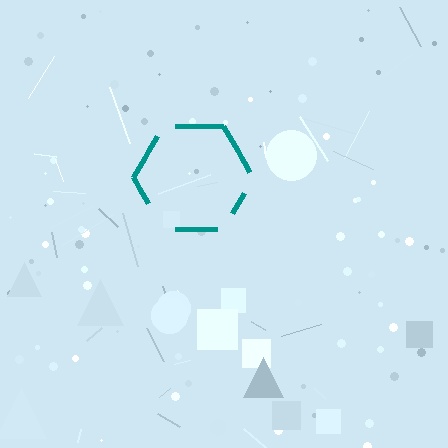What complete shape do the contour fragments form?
The contour fragments form a hexagon.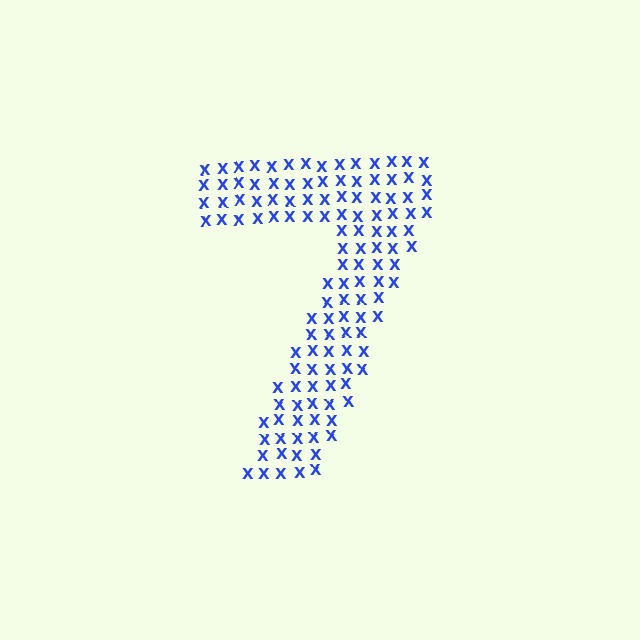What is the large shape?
The large shape is the digit 7.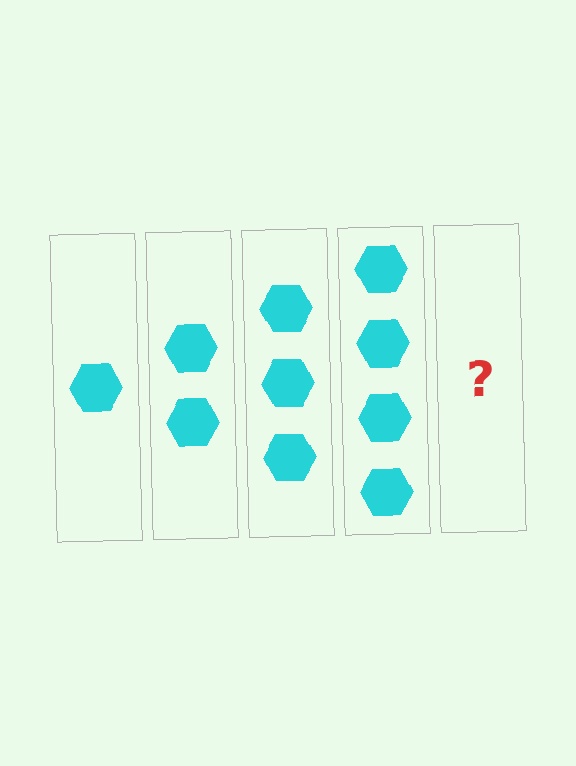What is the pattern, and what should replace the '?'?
The pattern is that each step adds one more hexagon. The '?' should be 5 hexagons.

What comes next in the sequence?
The next element should be 5 hexagons.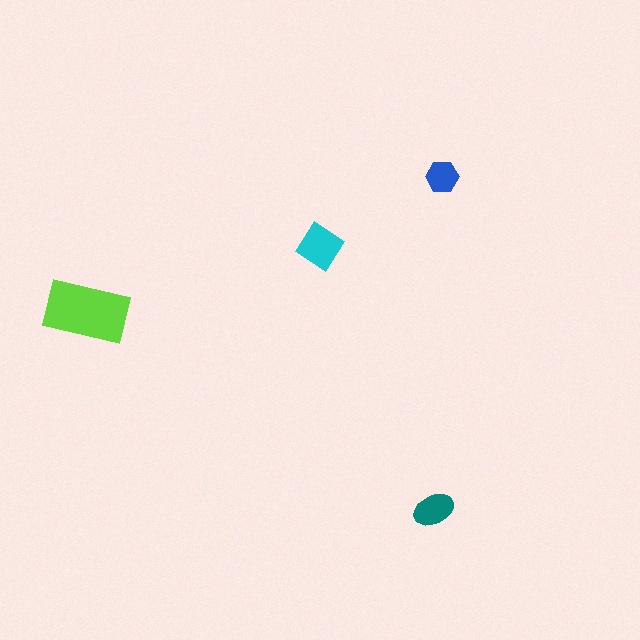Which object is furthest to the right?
The blue hexagon is rightmost.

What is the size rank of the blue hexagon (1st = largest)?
4th.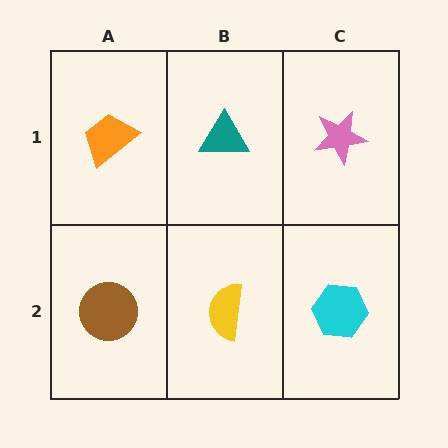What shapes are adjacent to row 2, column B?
A teal triangle (row 1, column B), a brown circle (row 2, column A), a cyan hexagon (row 2, column C).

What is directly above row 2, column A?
An orange trapezoid.